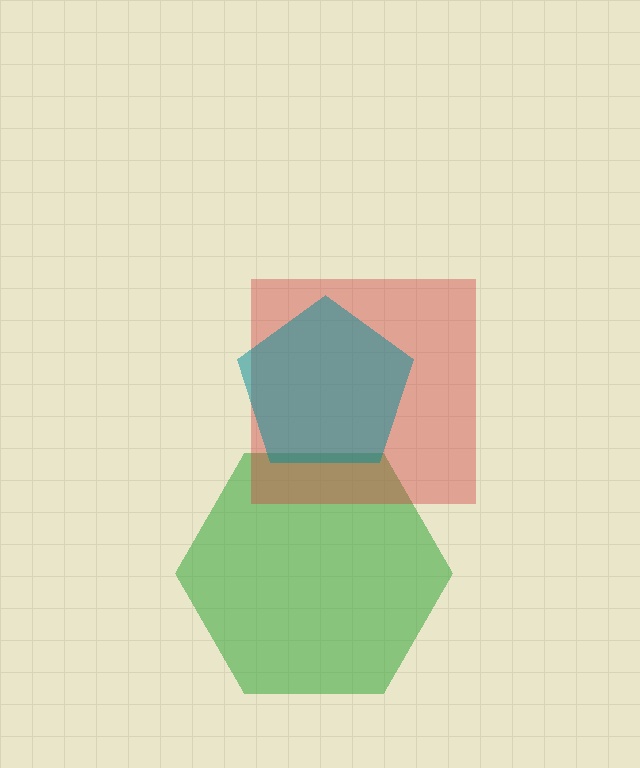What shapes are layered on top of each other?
The layered shapes are: a green hexagon, a red square, a teal pentagon.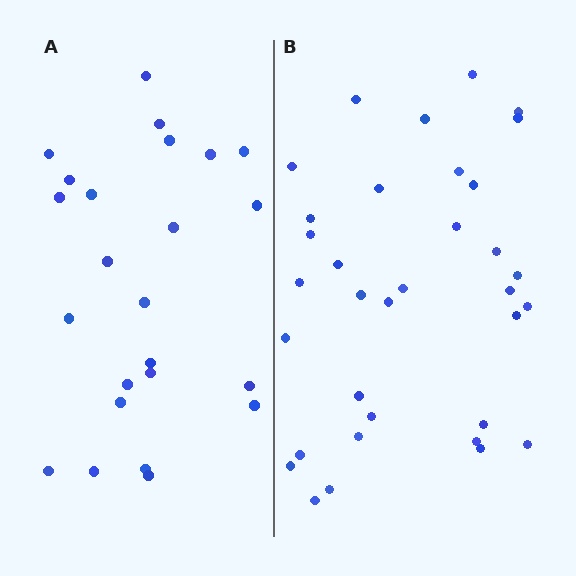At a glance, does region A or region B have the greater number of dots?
Region B (the right region) has more dots.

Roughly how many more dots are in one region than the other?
Region B has roughly 10 or so more dots than region A.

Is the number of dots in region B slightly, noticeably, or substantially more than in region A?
Region B has noticeably more, but not dramatically so. The ratio is roughly 1.4 to 1.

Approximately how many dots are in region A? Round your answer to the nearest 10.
About 20 dots. (The exact count is 24, which rounds to 20.)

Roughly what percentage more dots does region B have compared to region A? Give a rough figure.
About 40% more.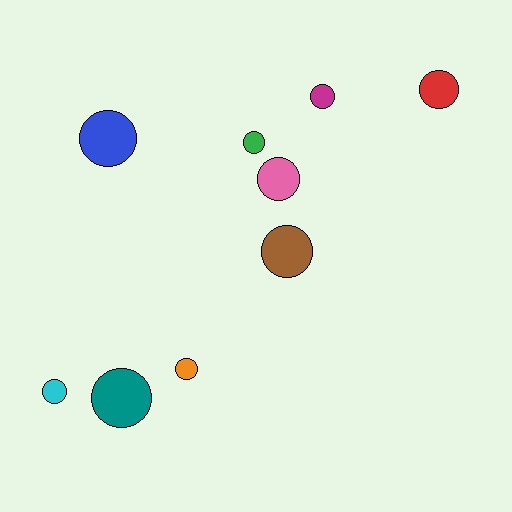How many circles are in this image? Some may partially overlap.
There are 9 circles.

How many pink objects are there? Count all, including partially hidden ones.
There is 1 pink object.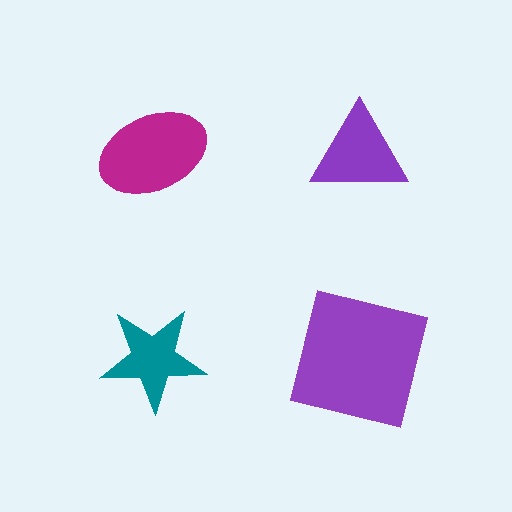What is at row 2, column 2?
A purple square.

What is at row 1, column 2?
A purple triangle.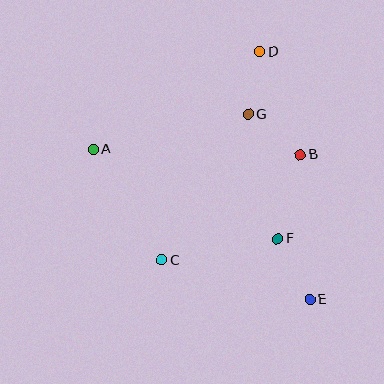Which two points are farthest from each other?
Points A and E are farthest from each other.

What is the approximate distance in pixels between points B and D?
The distance between B and D is approximately 110 pixels.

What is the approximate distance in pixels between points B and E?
The distance between B and E is approximately 145 pixels.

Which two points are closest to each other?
Points D and G are closest to each other.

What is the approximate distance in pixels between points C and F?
The distance between C and F is approximately 118 pixels.